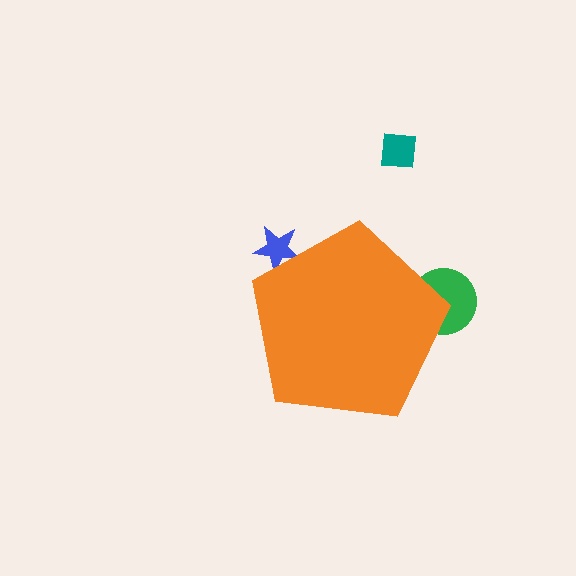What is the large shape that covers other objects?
An orange pentagon.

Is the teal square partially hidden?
No, the teal square is fully visible.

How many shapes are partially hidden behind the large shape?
2 shapes are partially hidden.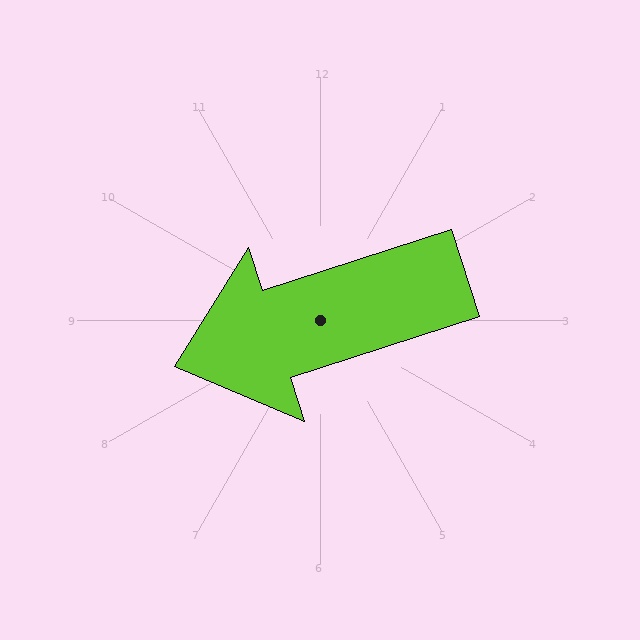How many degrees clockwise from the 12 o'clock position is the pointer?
Approximately 252 degrees.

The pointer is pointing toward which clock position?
Roughly 8 o'clock.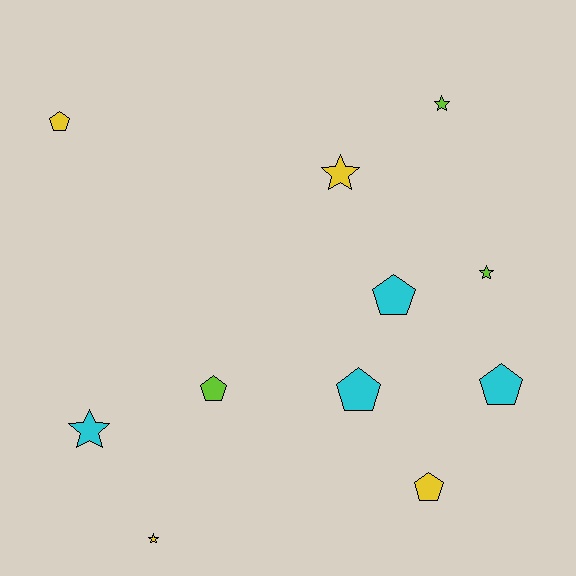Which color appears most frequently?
Cyan, with 4 objects.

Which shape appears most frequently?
Pentagon, with 6 objects.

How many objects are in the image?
There are 11 objects.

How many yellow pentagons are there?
There are 2 yellow pentagons.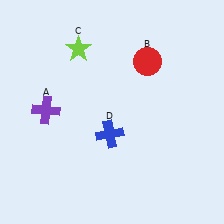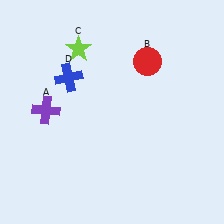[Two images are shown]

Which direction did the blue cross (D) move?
The blue cross (D) moved up.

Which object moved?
The blue cross (D) moved up.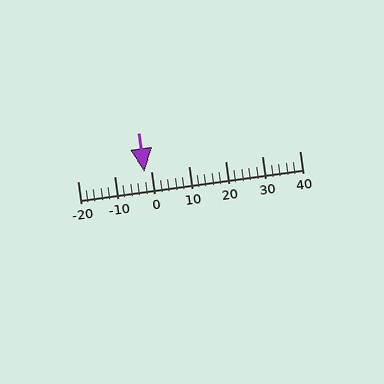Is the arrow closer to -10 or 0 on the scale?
The arrow is closer to 0.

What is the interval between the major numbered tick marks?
The major tick marks are spaced 10 units apart.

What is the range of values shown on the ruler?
The ruler shows values from -20 to 40.